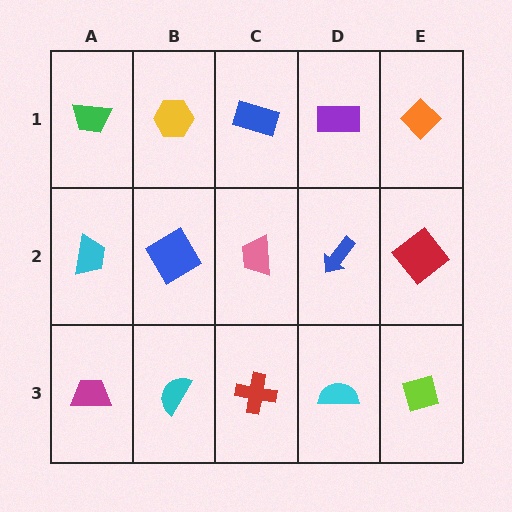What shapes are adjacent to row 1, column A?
A cyan trapezoid (row 2, column A), a yellow hexagon (row 1, column B).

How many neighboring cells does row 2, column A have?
3.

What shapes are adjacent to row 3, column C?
A pink trapezoid (row 2, column C), a cyan semicircle (row 3, column B), a cyan semicircle (row 3, column D).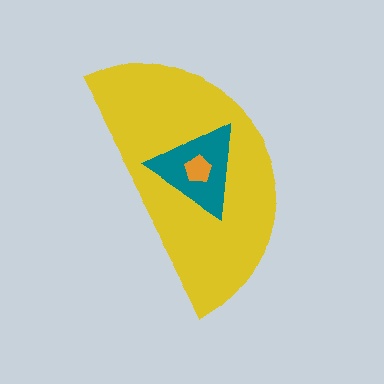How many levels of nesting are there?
3.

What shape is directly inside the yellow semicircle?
The teal triangle.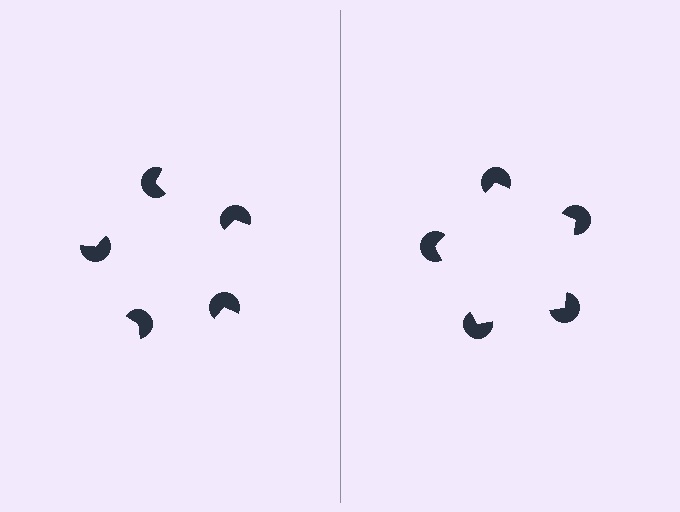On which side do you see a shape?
An illusory pentagon appears on the right side. On the left side the wedge cuts are rotated, so no coherent shape forms.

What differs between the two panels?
The pac-man discs are positioned identically on both sides; only the wedge orientations differ. On the right they align to a pentagon; on the left they are misaligned.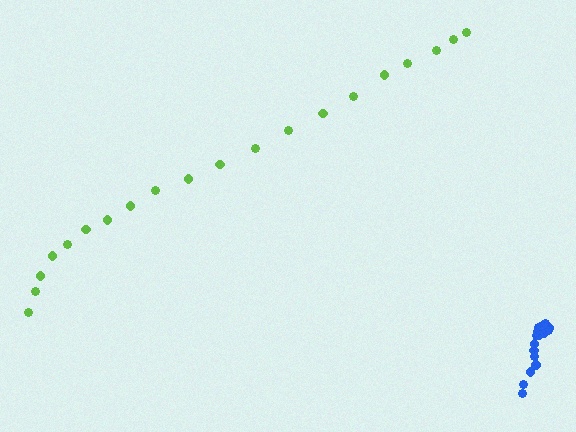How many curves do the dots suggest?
There are 2 distinct paths.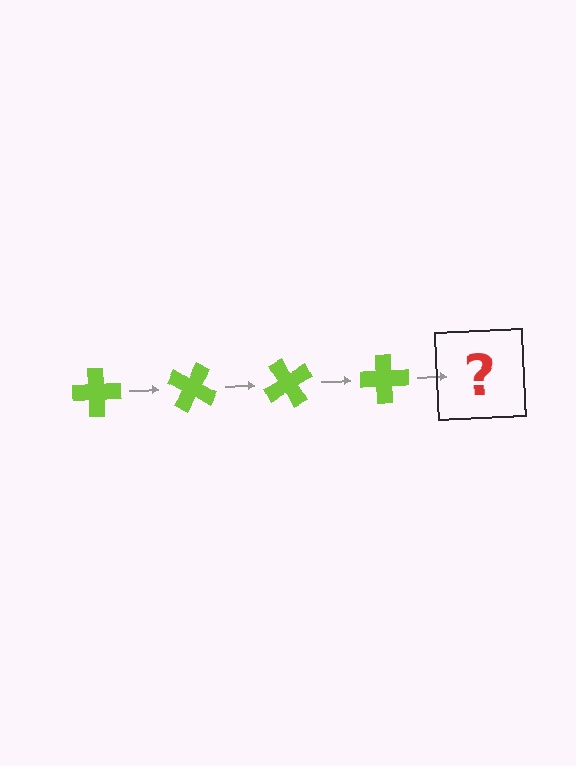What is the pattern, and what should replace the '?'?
The pattern is that the cross rotates 30 degrees each step. The '?' should be a lime cross rotated 120 degrees.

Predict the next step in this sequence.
The next step is a lime cross rotated 120 degrees.